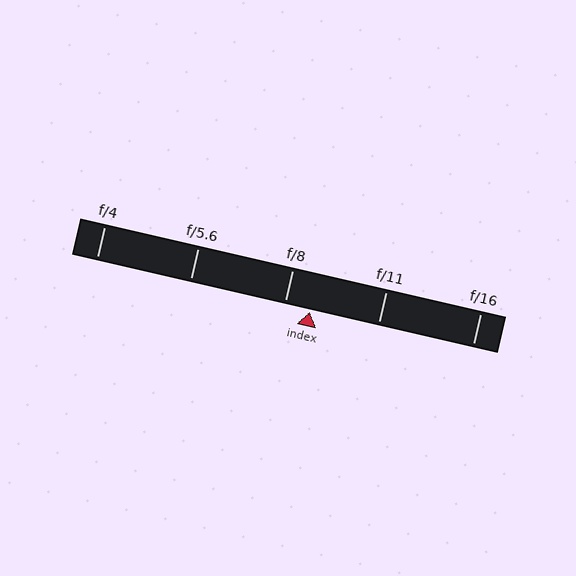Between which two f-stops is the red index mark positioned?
The index mark is between f/8 and f/11.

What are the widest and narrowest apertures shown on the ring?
The widest aperture shown is f/4 and the narrowest is f/16.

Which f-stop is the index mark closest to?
The index mark is closest to f/8.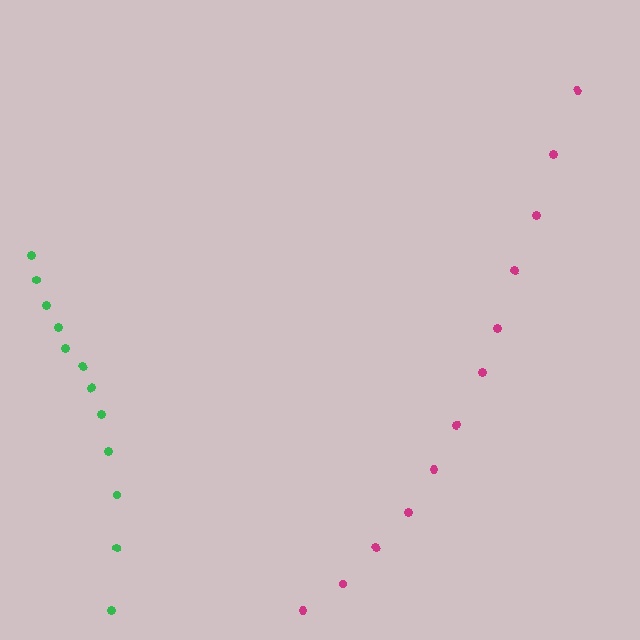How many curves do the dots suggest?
There are 2 distinct paths.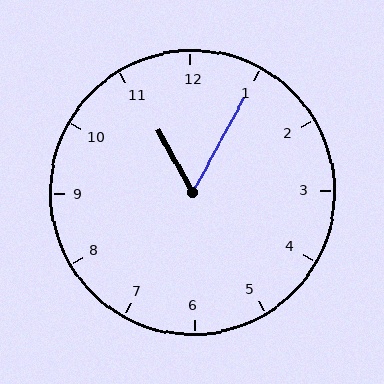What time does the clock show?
11:05.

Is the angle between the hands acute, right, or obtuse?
It is acute.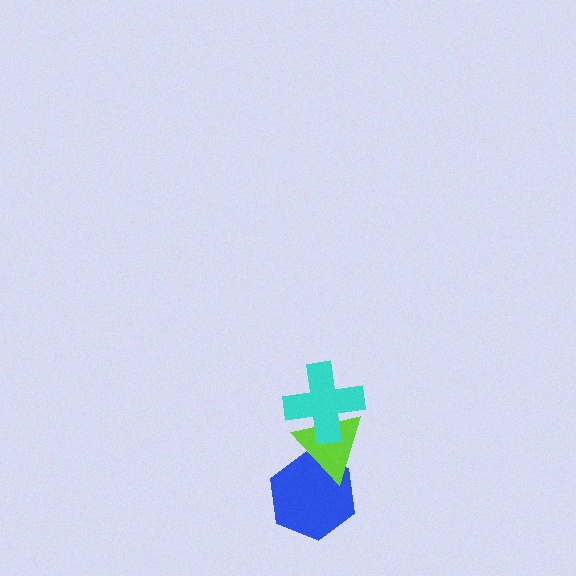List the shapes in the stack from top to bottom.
From top to bottom: the cyan cross, the lime triangle, the blue hexagon.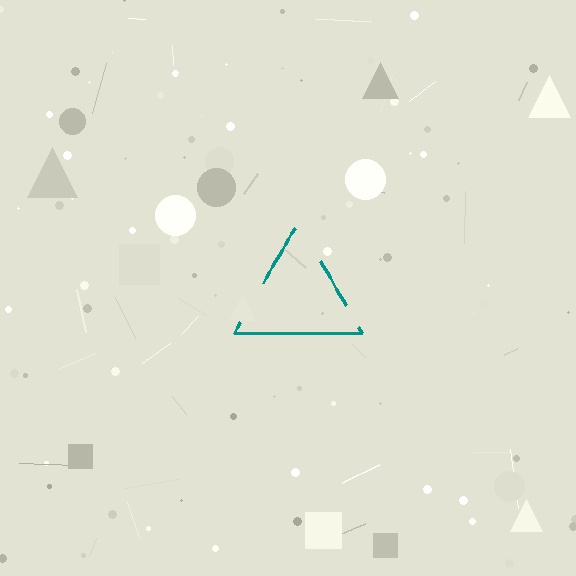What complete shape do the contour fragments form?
The contour fragments form a triangle.